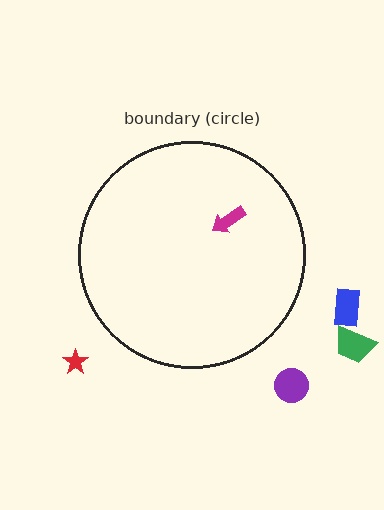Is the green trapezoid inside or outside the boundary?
Outside.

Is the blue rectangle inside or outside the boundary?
Outside.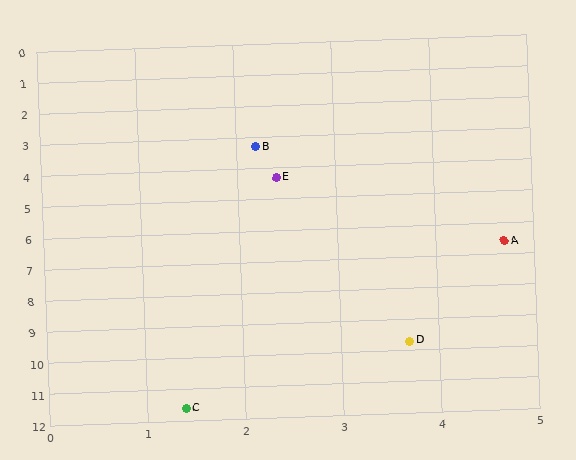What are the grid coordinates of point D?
Point D is at approximately (3.7, 9.7).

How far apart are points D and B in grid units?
Points D and B are about 6.6 grid units apart.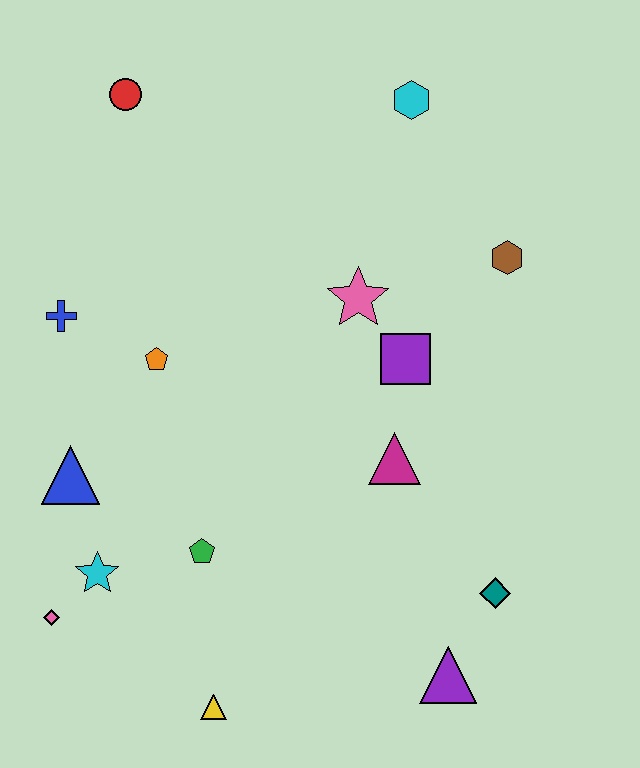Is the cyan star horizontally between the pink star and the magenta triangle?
No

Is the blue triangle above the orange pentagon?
No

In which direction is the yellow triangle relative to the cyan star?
The yellow triangle is below the cyan star.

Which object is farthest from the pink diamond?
The cyan hexagon is farthest from the pink diamond.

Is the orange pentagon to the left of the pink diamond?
No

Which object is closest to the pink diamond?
The cyan star is closest to the pink diamond.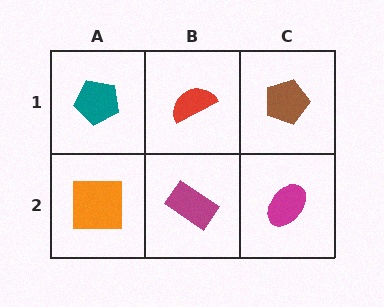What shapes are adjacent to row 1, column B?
A magenta rectangle (row 2, column B), a teal pentagon (row 1, column A), a brown pentagon (row 1, column C).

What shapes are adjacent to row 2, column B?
A red semicircle (row 1, column B), an orange square (row 2, column A), a magenta ellipse (row 2, column C).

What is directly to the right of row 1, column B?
A brown pentagon.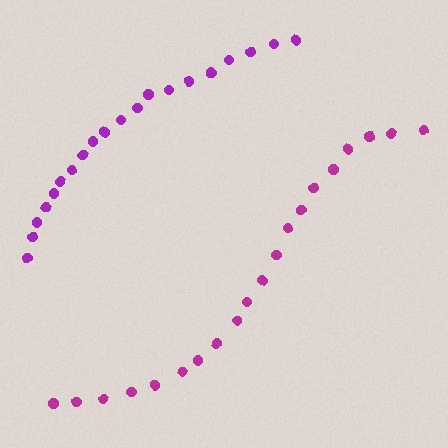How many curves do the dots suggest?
There are 2 distinct paths.